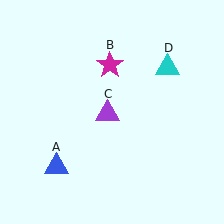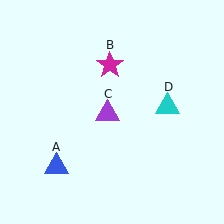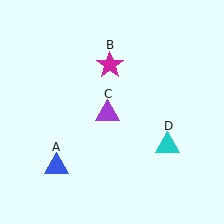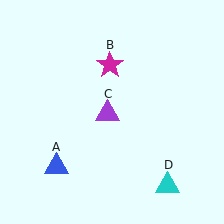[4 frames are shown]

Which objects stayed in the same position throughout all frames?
Blue triangle (object A) and magenta star (object B) and purple triangle (object C) remained stationary.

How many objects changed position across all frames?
1 object changed position: cyan triangle (object D).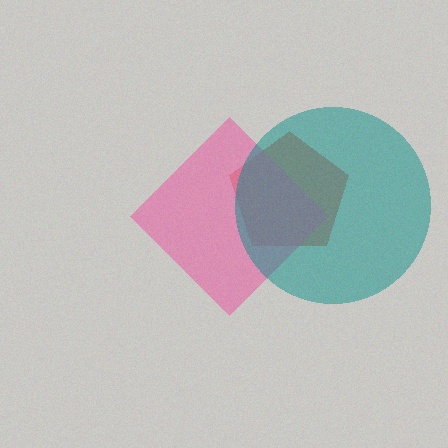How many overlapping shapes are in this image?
There are 3 overlapping shapes in the image.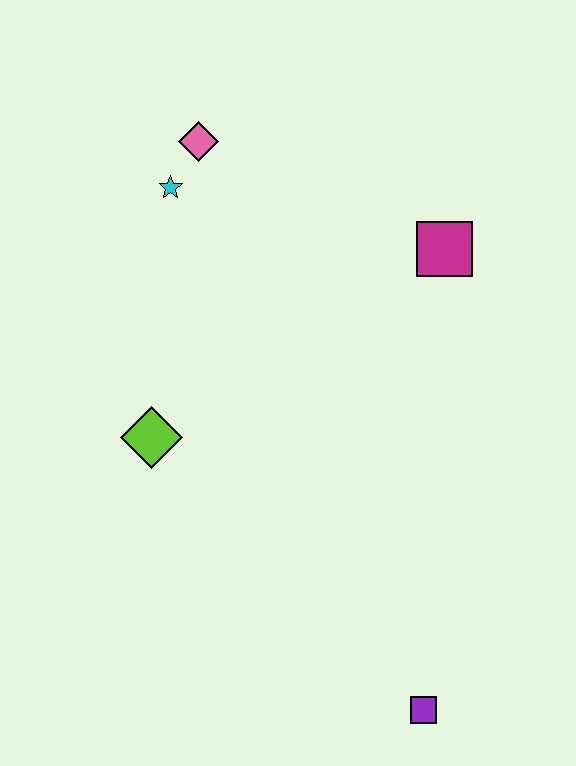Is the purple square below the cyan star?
Yes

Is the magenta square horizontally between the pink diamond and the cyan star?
No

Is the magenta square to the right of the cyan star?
Yes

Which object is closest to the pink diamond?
The cyan star is closest to the pink diamond.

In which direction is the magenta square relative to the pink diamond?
The magenta square is to the right of the pink diamond.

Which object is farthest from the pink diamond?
The purple square is farthest from the pink diamond.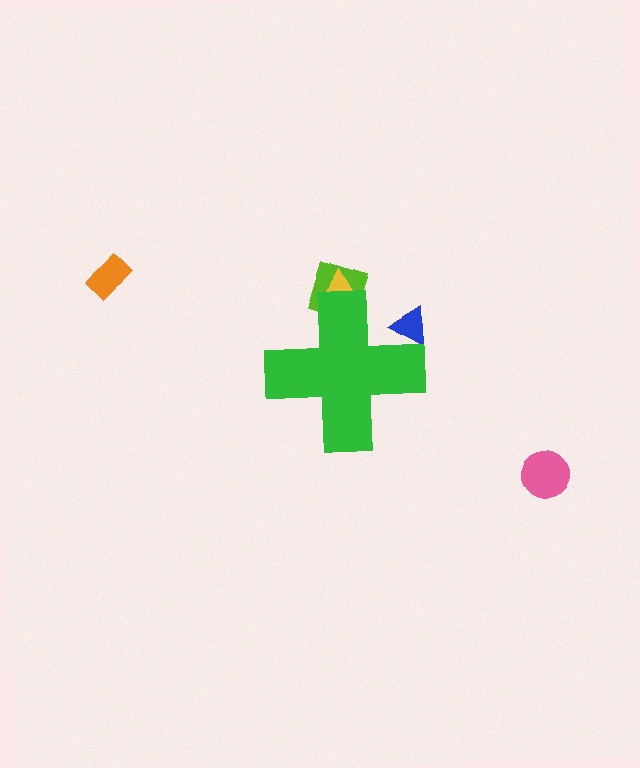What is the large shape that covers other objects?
A green cross.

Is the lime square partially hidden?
Yes, the lime square is partially hidden behind the green cross.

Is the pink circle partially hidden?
No, the pink circle is fully visible.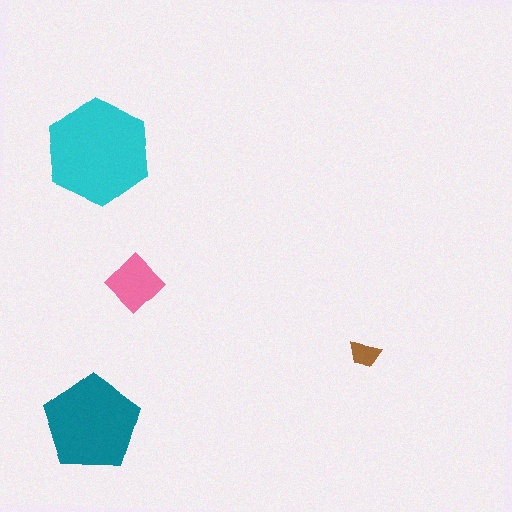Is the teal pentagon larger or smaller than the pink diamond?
Larger.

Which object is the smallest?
The brown trapezoid.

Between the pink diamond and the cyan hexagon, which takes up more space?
The cyan hexagon.